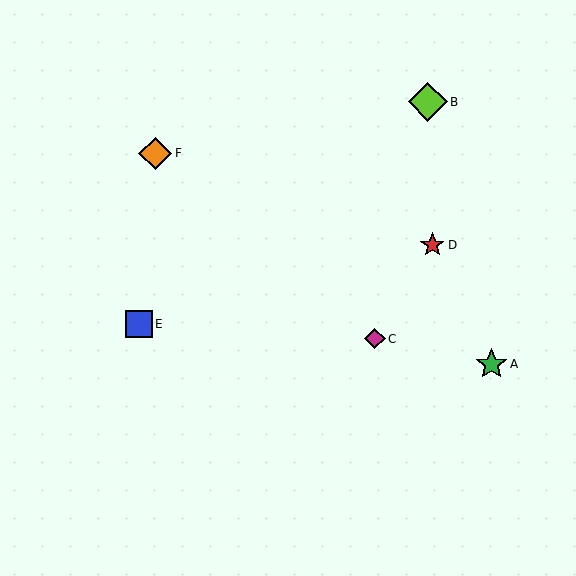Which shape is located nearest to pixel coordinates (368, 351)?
The magenta diamond (labeled C) at (375, 339) is nearest to that location.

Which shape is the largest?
The lime diamond (labeled B) is the largest.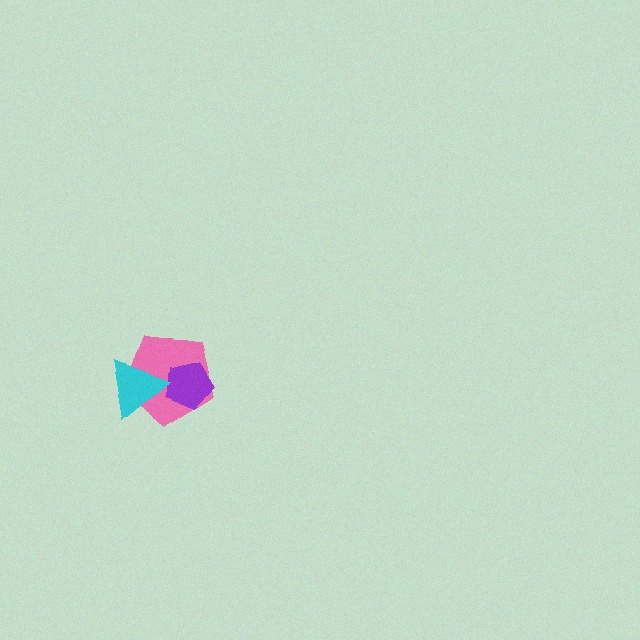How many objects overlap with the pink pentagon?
2 objects overlap with the pink pentagon.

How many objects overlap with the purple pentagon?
2 objects overlap with the purple pentagon.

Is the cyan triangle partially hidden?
No, no other shape covers it.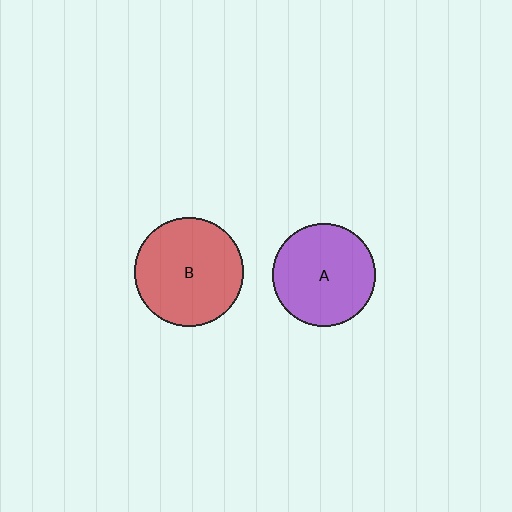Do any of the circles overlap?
No, none of the circles overlap.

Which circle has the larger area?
Circle B (red).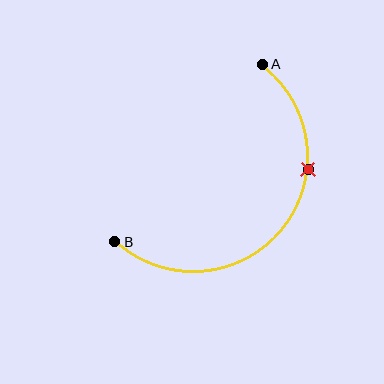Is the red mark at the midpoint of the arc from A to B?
No. The red mark lies on the arc but is closer to endpoint A. The arc midpoint would be at the point on the curve equidistant along the arc from both A and B.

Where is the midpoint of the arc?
The arc midpoint is the point on the curve farthest from the straight line joining A and B. It sits below and to the right of that line.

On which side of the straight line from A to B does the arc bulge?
The arc bulges below and to the right of the straight line connecting A and B.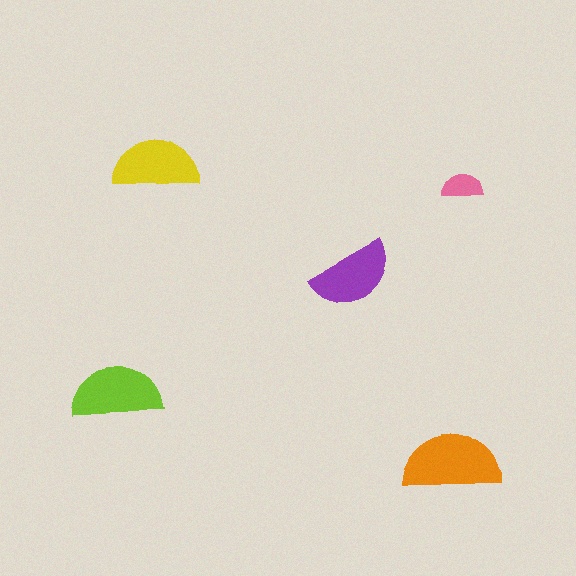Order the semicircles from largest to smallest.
the orange one, the lime one, the yellow one, the purple one, the pink one.